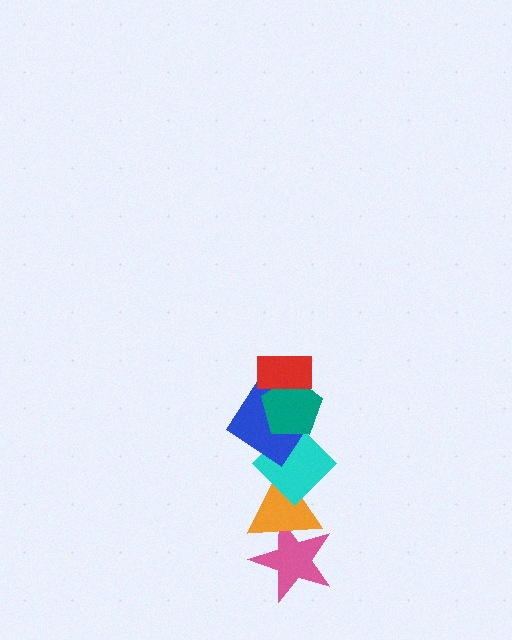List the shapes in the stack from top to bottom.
From top to bottom: the red rectangle, the teal pentagon, the blue diamond, the cyan diamond, the orange triangle, the pink star.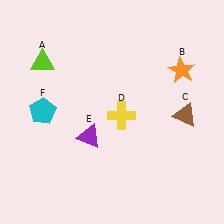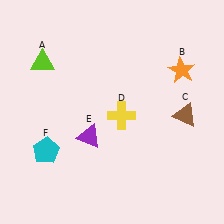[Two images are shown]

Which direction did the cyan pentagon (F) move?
The cyan pentagon (F) moved down.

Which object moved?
The cyan pentagon (F) moved down.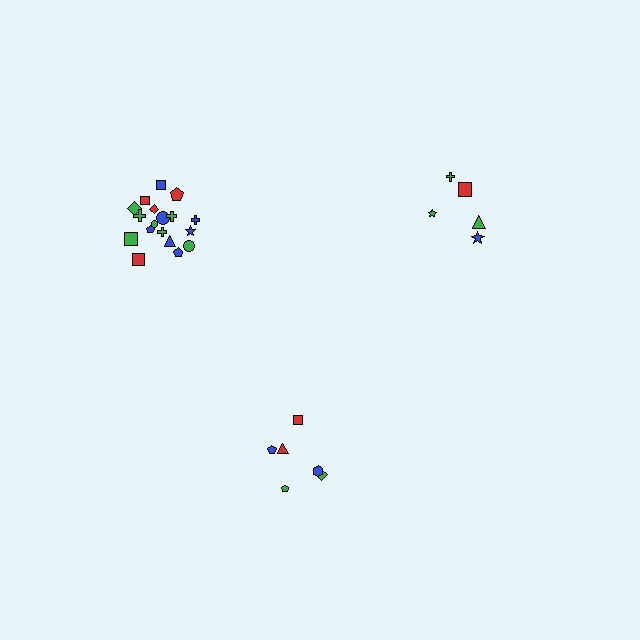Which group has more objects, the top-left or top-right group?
The top-left group.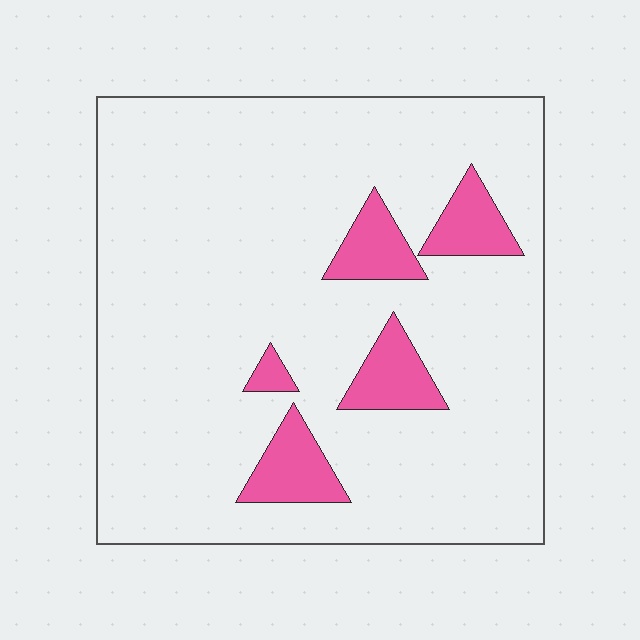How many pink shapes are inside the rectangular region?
5.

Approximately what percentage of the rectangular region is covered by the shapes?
Approximately 10%.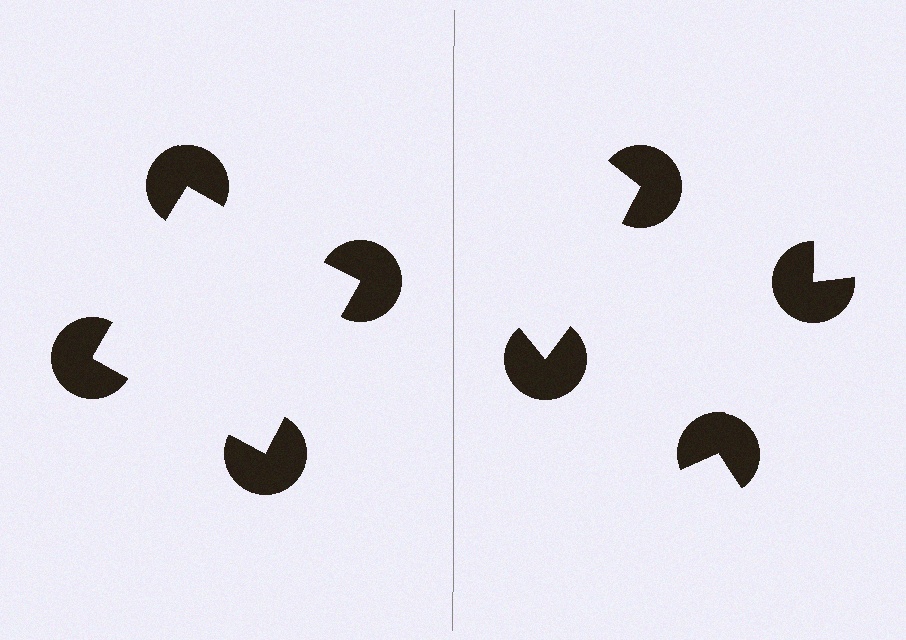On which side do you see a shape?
An illusory square appears on the left side. On the right side the wedge cuts are rotated, so no coherent shape forms.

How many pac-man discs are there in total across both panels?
8 — 4 on each side.